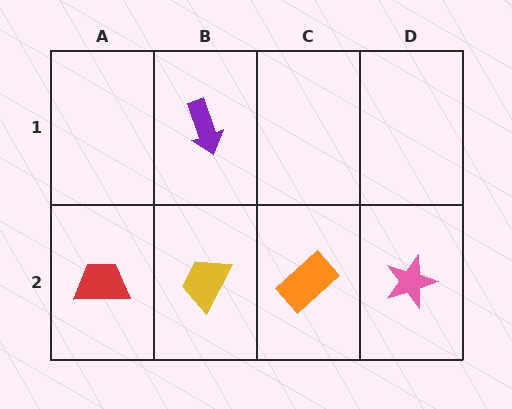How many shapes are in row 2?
4 shapes.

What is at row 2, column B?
A yellow trapezoid.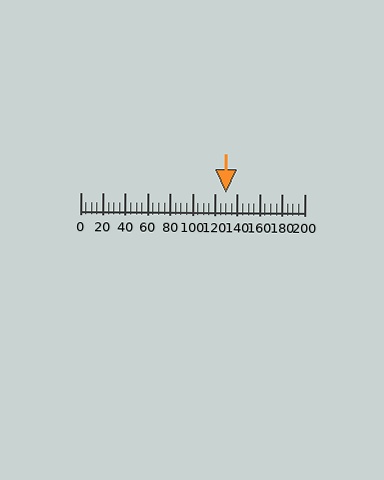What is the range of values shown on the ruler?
The ruler shows values from 0 to 200.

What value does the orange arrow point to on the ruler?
The orange arrow points to approximately 130.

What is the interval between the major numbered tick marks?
The major tick marks are spaced 20 units apart.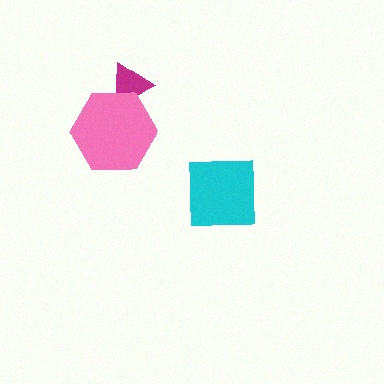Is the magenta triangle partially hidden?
Yes, it is partially covered by another shape.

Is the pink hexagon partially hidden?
No, no other shape covers it.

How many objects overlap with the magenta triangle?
1 object overlaps with the magenta triangle.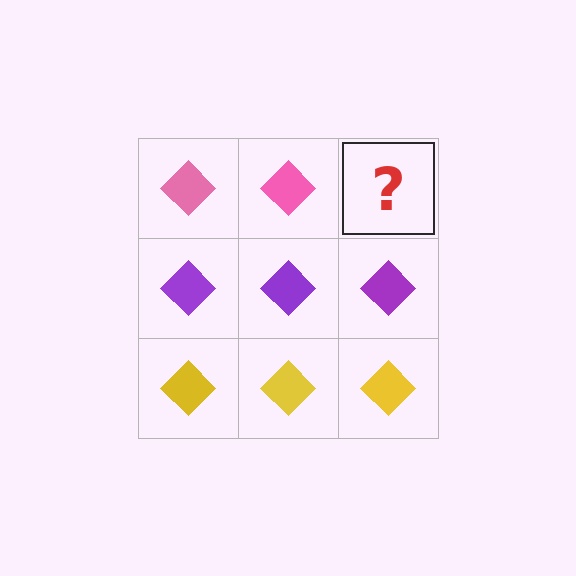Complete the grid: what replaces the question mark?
The question mark should be replaced with a pink diamond.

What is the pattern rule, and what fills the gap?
The rule is that each row has a consistent color. The gap should be filled with a pink diamond.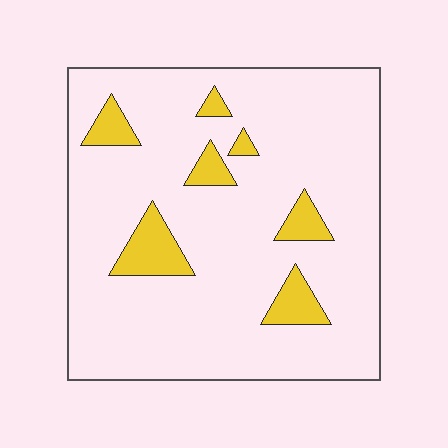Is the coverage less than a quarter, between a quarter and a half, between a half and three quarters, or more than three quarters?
Less than a quarter.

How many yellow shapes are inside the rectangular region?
7.